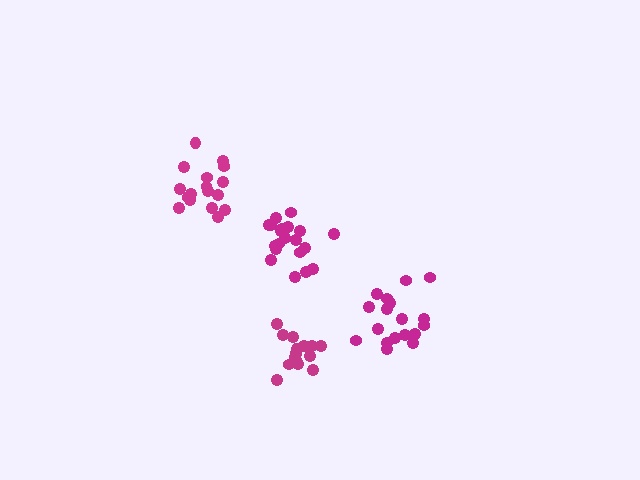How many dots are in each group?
Group 1: 16 dots, Group 2: 18 dots, Group 3: 20 dots, Group 4: 17 dots (71 total).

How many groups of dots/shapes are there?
There are 4 groups.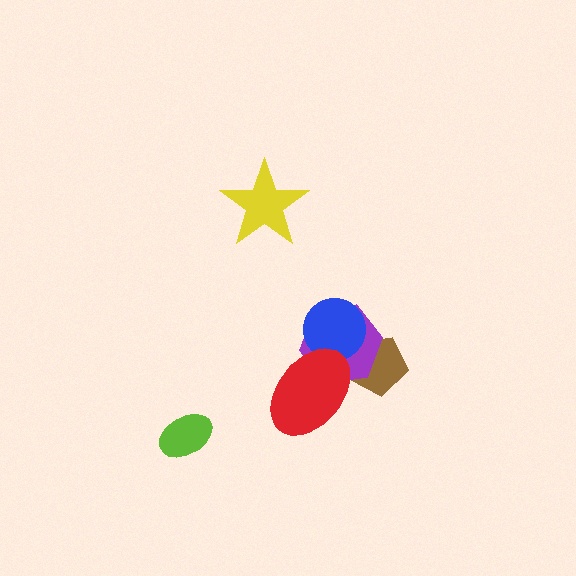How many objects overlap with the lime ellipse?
0 objects overlap with the lime ellipse.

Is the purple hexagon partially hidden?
Yes, it is partially covered by another shape.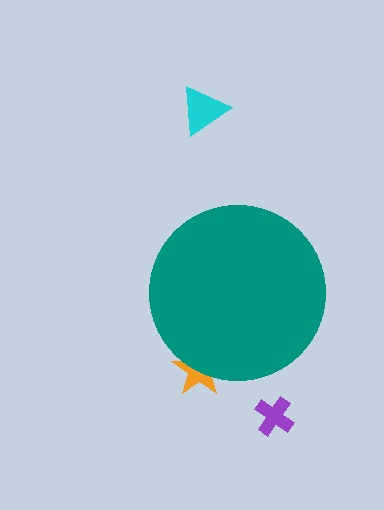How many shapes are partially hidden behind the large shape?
1 shape is partially hidden.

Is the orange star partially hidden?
Yes, the orange star is partially hidden behind the teal circle.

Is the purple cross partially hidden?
No, the purple cross is fully visible.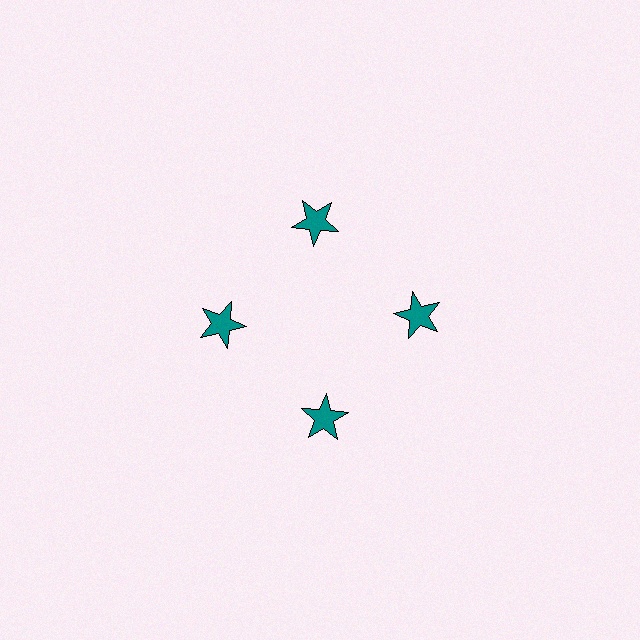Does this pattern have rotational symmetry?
Yes, this pattern has 4-fold rotational symmetry. It looks the same after rotating 90 degrees around the center.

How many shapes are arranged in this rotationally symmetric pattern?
There are 4 shapes, arranged in 4 groups of 1.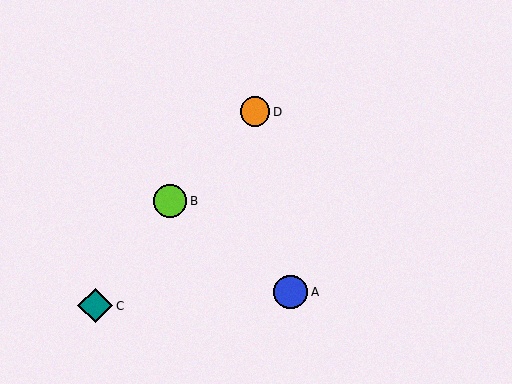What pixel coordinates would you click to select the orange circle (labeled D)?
Click at (255, 112) to select the orange circle D.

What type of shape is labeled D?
Shape D is an orange circle.